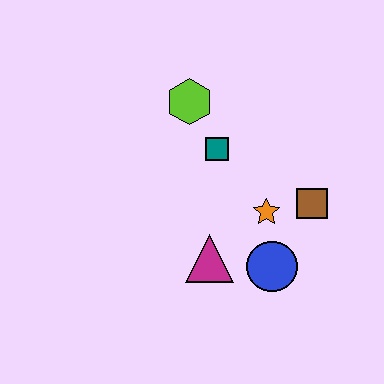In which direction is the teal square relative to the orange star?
The teal square is above the orange star.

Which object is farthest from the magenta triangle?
The lime hexagon is farthest from the magenta triangle.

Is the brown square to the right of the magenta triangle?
Yes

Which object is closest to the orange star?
The brown square is closest to the orange star.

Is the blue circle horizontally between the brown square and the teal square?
Yes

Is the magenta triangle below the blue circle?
No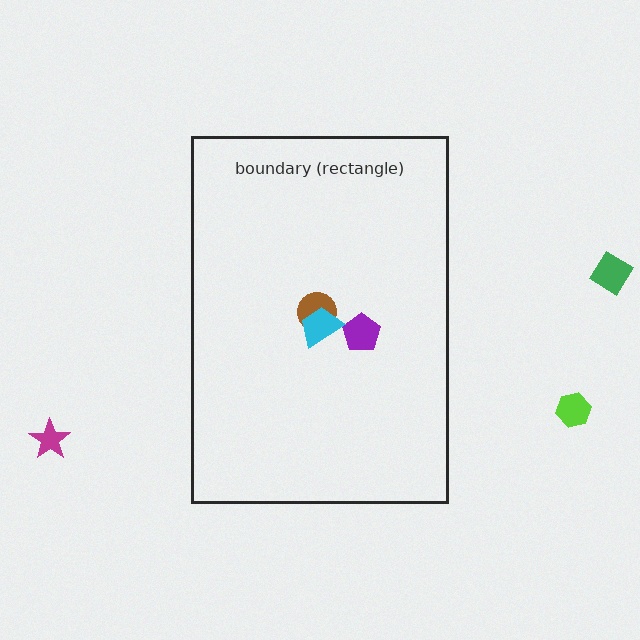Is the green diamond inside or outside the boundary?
Outside.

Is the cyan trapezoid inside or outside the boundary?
Inside.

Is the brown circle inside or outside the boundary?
Inside.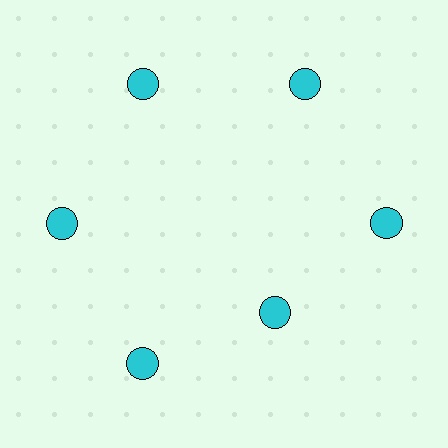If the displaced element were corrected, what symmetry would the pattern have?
It would have 6-fold rotational symmetry — the pattern would map onto itself every 60 degrees.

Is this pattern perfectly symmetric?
No. The 6 cyan circles are arranged in a ring, but one element near the 5 o'clock position is pulled inward toward the center, breaking the 6-fold rotational symmetry.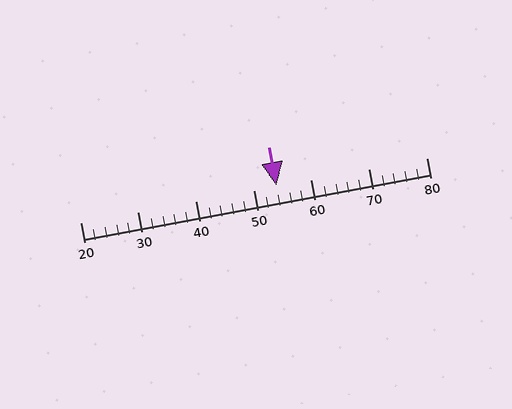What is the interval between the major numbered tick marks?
The major tick marks are spaced 10 units apart.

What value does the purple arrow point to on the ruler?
The purple arrow points to approximately 54.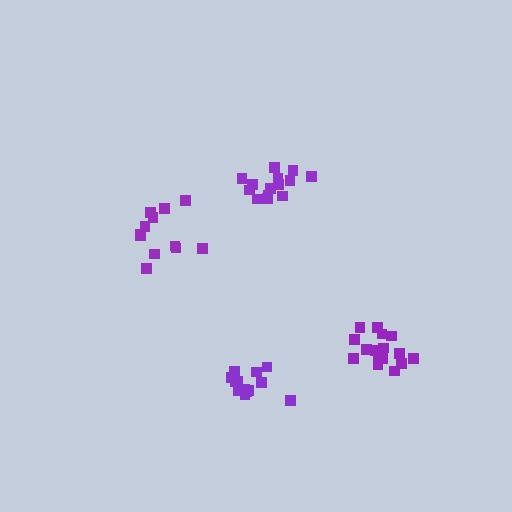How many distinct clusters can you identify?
There are 4 distinct clusters.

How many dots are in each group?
Group 1: 12 dots, Group 2: 13 dots, Group 3: 15 dots, Group 4: 16 dots (56 total).